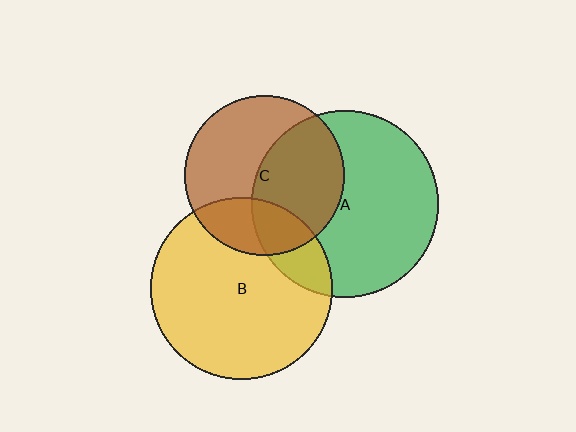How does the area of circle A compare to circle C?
Approximately 1.4 times.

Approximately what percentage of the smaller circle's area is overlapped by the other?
Approximately 15%.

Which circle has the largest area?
Circle A (green).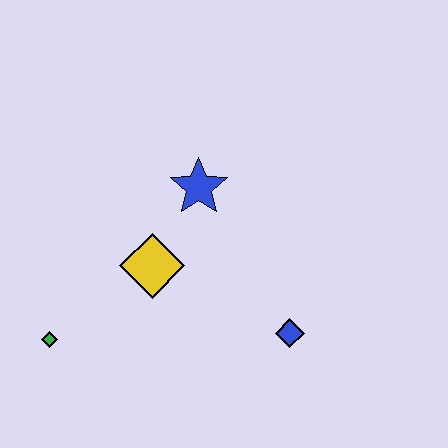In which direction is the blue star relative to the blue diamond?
The blue star is above the blue diamond.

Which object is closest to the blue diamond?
The yellow diamond is closest to the blue diamond.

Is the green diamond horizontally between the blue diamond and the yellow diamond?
No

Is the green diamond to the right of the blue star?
No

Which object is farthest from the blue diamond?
The green diamond is farthest from the blue diamond.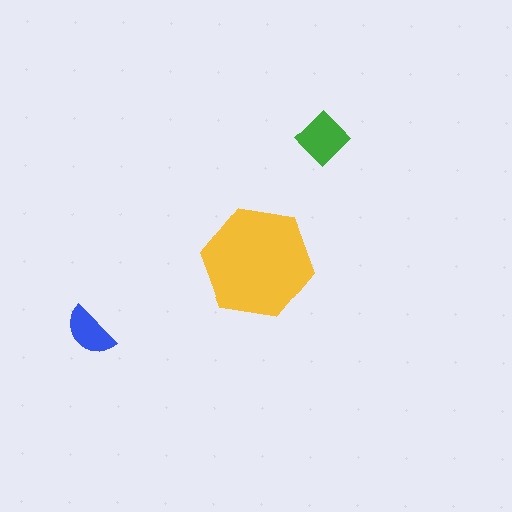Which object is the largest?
The yellow hexagon.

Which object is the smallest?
The blue semicircle.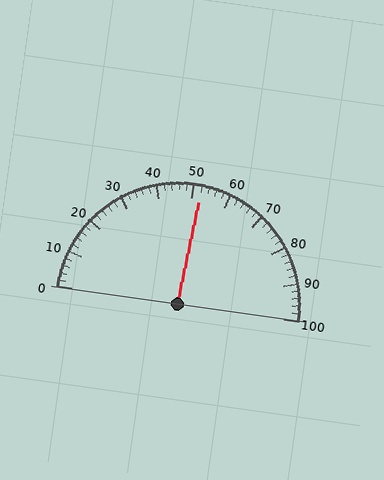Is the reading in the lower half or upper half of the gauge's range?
The reading is in the upper half of the range (0 to 100).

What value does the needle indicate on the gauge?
The needle indicates approximately 52.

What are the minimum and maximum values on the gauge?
The gauge ranges from 0 to 100.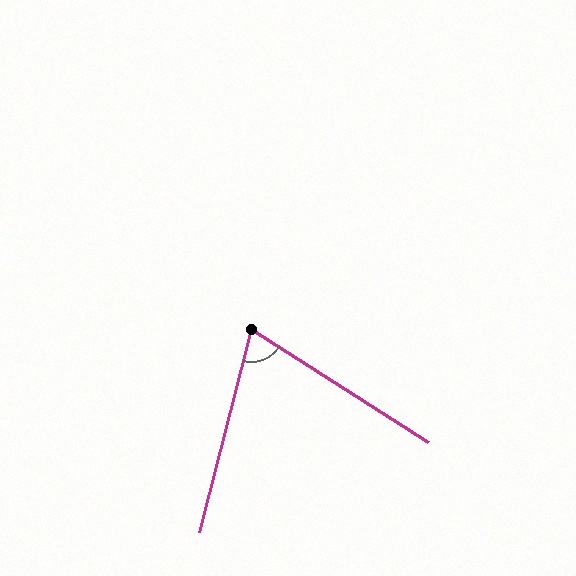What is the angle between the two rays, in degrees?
Approximately 72 degrees.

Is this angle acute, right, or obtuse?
It is acute.